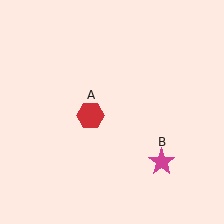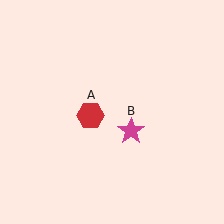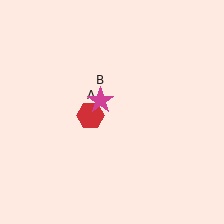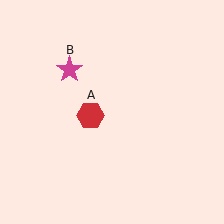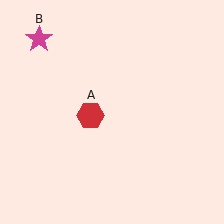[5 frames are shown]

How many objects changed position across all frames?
1 object changed position: magenta star (object B).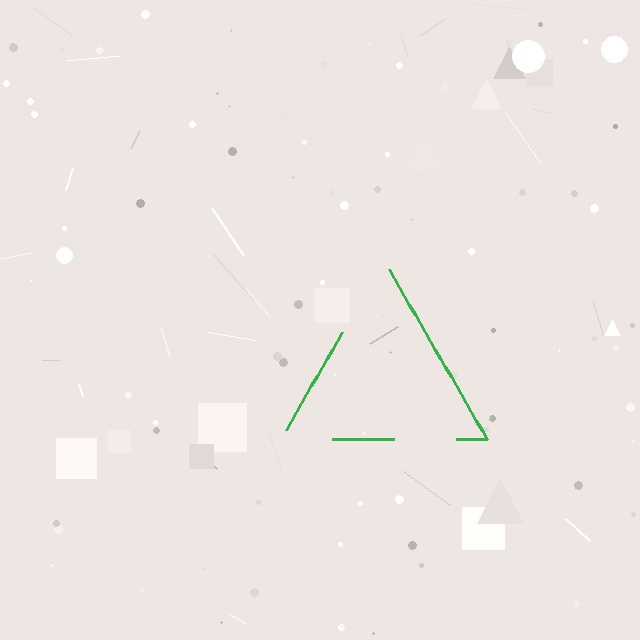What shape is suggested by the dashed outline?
The dashed outline suggests a triangle.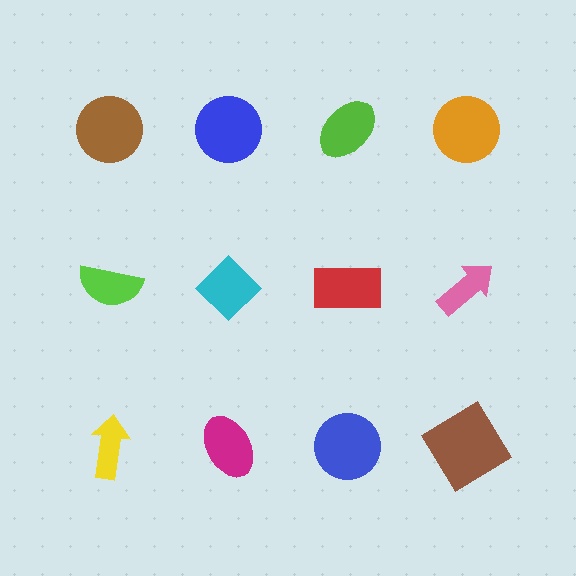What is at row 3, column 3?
A blue circle.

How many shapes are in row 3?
4 shapes.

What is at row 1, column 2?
A blue circle.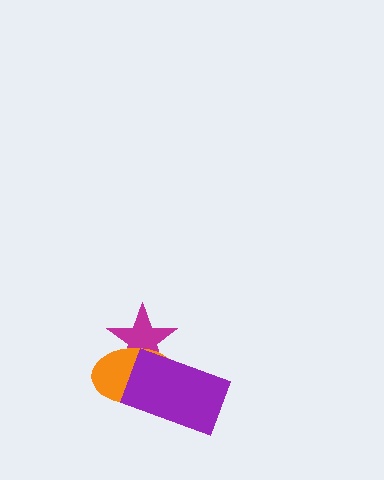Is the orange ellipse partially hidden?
Yes, it is partially covered by another shape.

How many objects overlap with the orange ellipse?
2 objects overlap with the orange ellipse.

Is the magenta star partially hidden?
Yes, it is partially covered by another shape.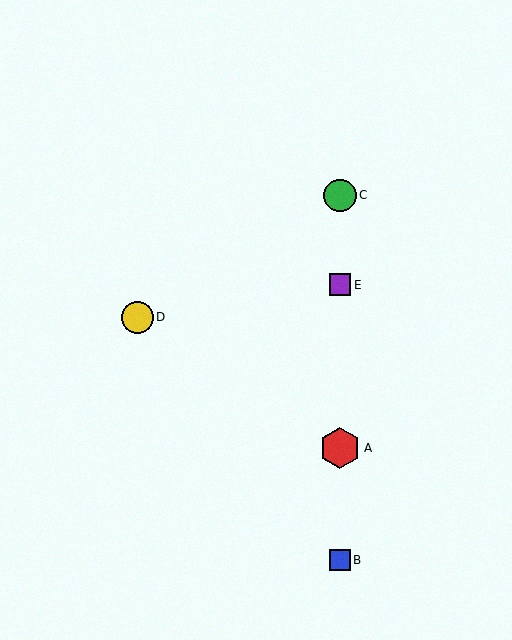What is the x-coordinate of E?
Object E is at x≈340.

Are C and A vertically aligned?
Yes, both are at x≈340.